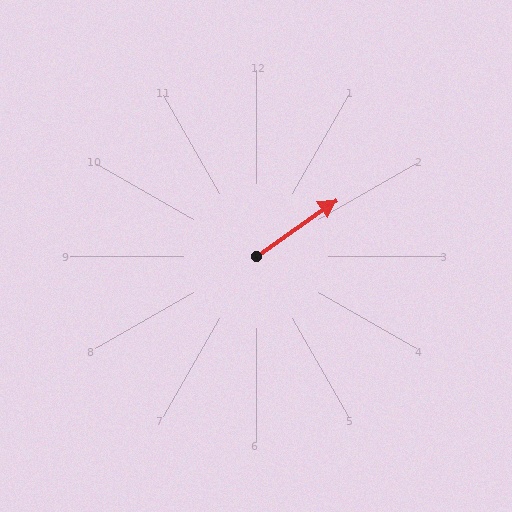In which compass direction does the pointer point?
Northeast.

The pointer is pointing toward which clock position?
Roughly 2 o'clock.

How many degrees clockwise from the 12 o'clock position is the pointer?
Approximately 55 degrees.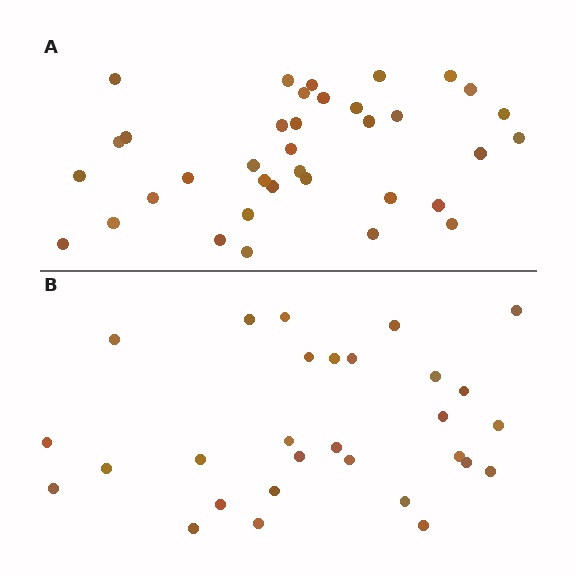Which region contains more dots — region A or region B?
Region A (the top region) has more dots.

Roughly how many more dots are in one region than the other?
Region A has roughly 8 or so more dots than region B.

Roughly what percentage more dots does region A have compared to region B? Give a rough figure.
About 25% more.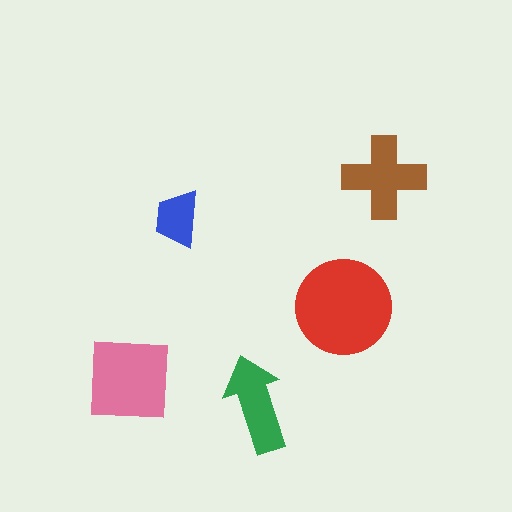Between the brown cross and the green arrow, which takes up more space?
The brown cross.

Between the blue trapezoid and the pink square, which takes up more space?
The pink square.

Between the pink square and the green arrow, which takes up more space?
The pink square.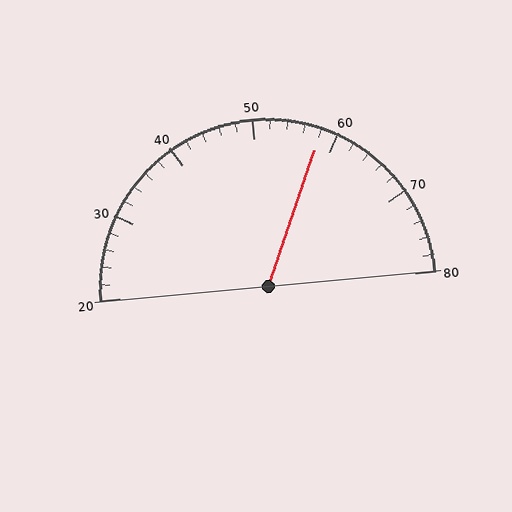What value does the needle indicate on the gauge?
The needle indicates approximately 58.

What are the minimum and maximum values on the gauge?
The gauge ranges from 20 to 80.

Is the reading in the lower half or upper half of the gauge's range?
The reading is in the upper half of the range (20 to 80).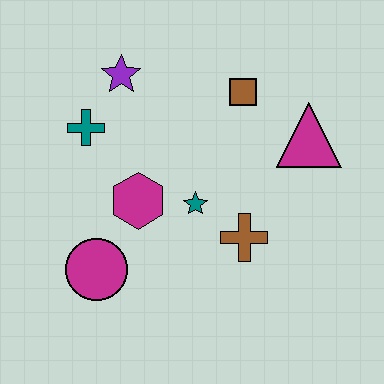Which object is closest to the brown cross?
The teal star is closest to the brown cross.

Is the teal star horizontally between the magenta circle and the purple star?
No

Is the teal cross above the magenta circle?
Yes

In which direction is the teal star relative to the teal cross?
The teal star is to the right of the teal cross.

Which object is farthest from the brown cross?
The purple star is farthest from the brown cross.